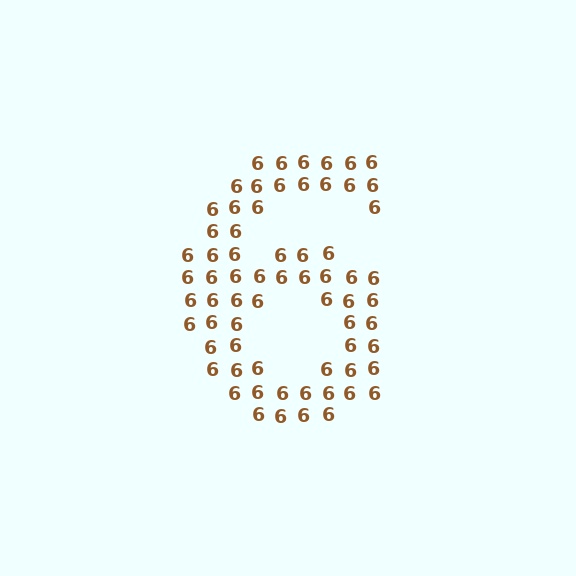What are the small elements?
The small elements are digit 6's.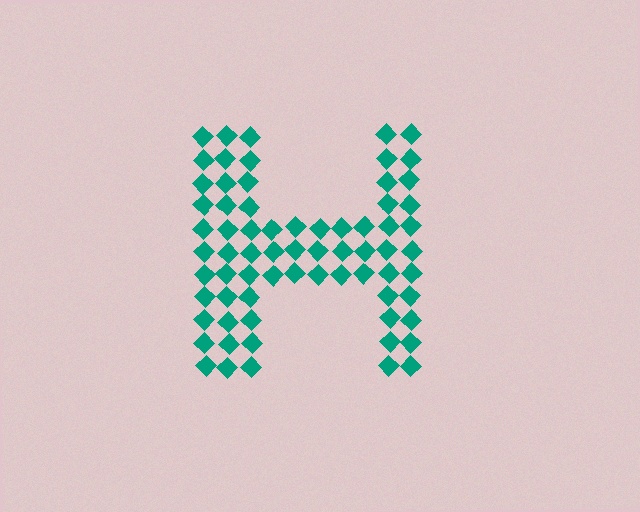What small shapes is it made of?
It is made of small diamonds.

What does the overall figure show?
The overall figure shows the letter H.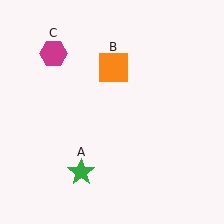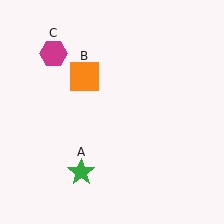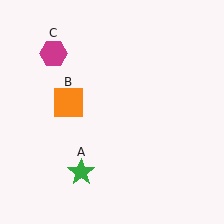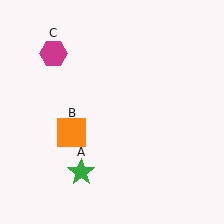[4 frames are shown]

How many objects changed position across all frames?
1 object changed position: orange square (object B).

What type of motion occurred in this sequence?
The orange square (object B) rotated counterclockwise around the center of the scene.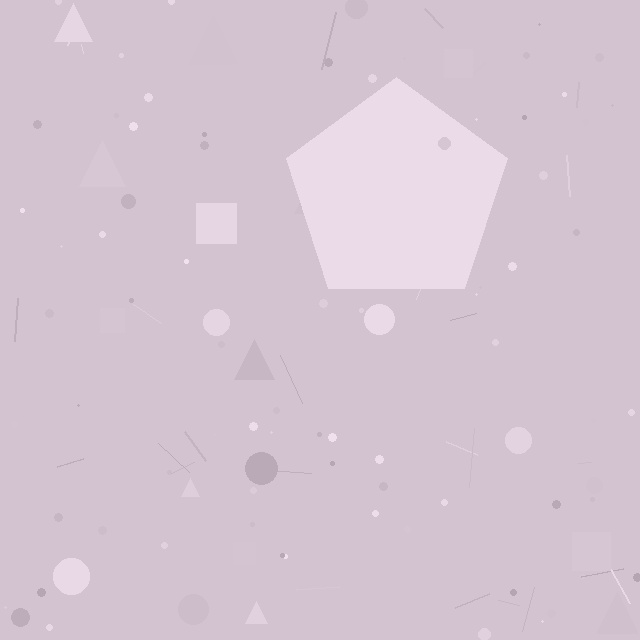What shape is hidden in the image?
A pentagon is hidden in the image.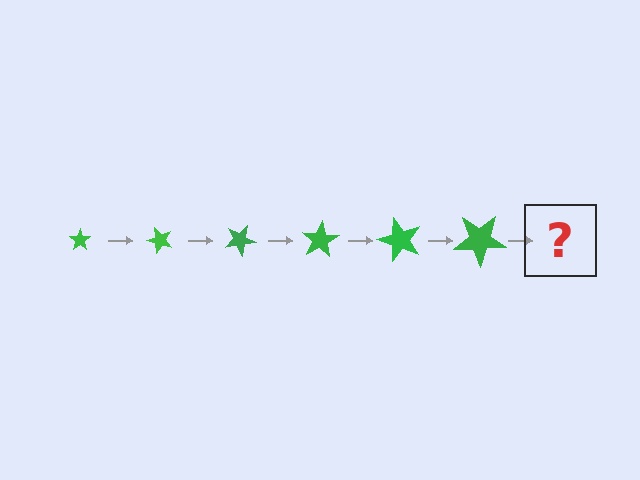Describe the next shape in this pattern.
It should be a star, larger than the previous one and rotated 300 degrees from the start.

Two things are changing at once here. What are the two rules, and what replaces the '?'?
The two rules are that the star grows larger each step and it rotates 50 degrees each step. The '?' should be a star, larger than the previous one and rotated 300 degrees from the start.